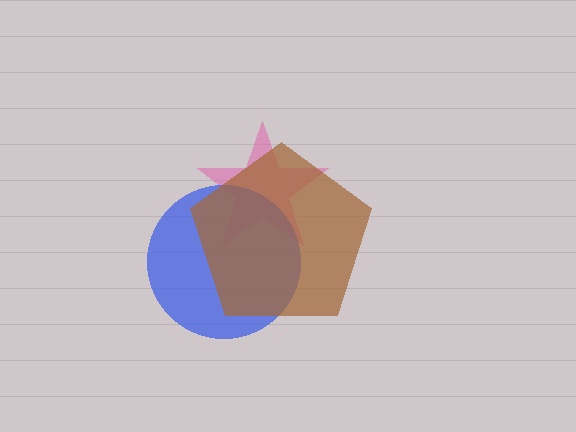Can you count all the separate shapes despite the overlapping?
Yes, there are 3 separate shapes.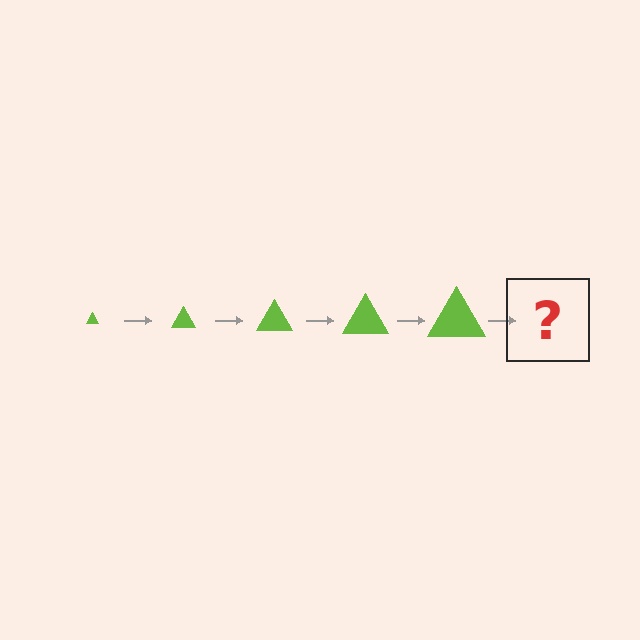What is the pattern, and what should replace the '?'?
The pattern is that the triangle gets progressively larger each step. The '?' should be a lime triangle, larger than the previous one.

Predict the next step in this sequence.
The next step is a lime triangle, larger than the previous one.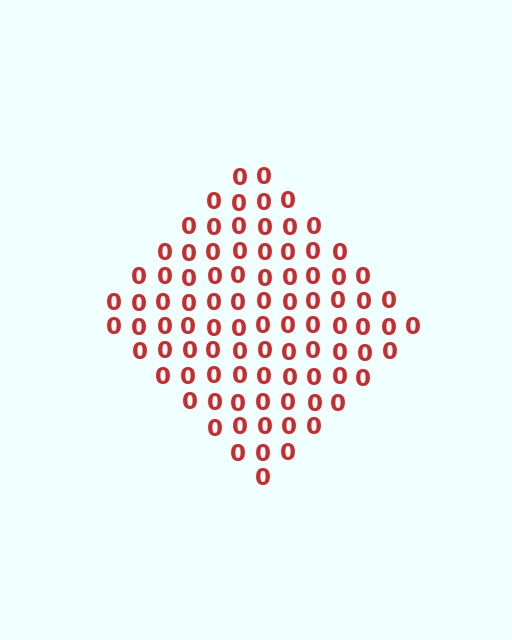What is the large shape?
The large shape is a diamond.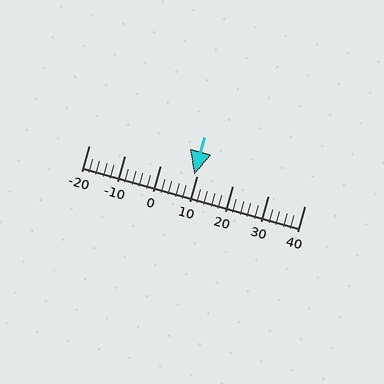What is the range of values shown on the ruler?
The ruler shows values from -20 to 40.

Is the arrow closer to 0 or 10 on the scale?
The arrow is closer to 10.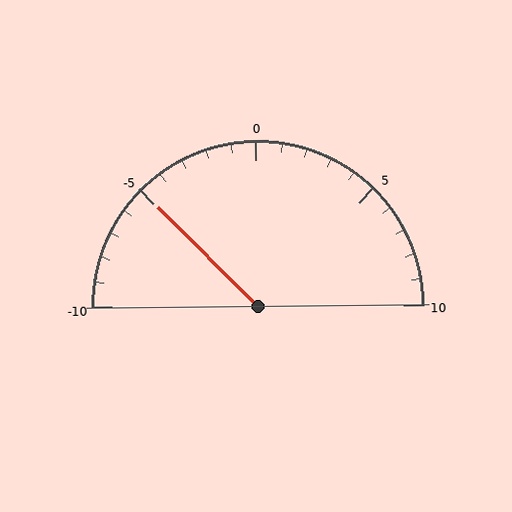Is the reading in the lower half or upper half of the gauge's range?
The reading is in the lower half of the range (-10 to 10).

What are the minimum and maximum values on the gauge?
The gauge ranges from -10 to 10.